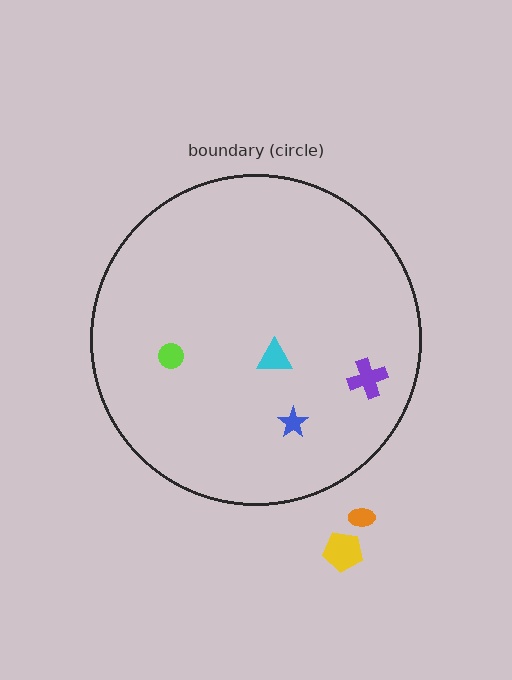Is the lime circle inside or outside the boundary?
Inside.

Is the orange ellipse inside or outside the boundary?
Outside.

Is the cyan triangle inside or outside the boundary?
Inside.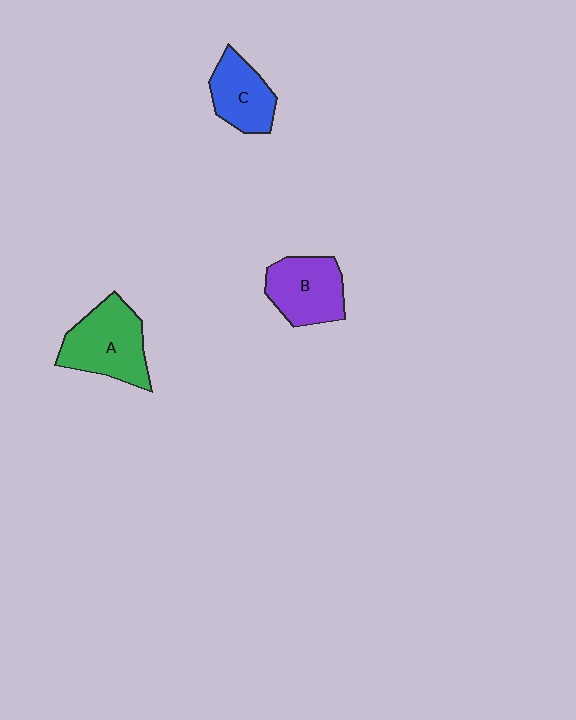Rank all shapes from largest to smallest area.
From largest to smallest: A (green), B (purple), C (blue).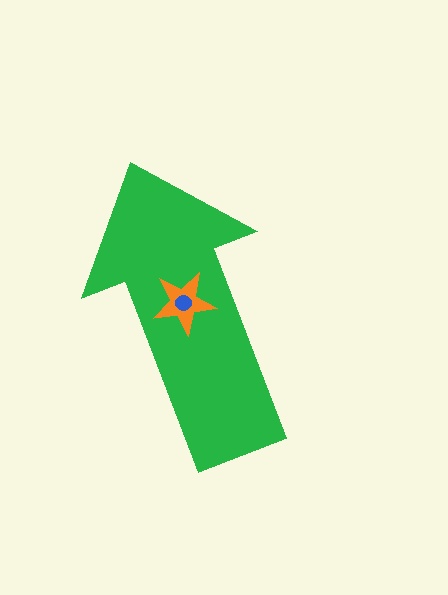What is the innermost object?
The blue circle.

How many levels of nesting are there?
3.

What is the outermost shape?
The green arrow.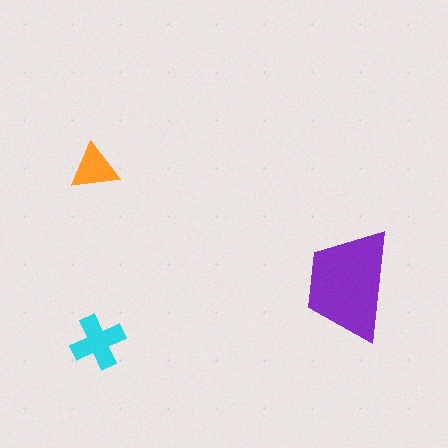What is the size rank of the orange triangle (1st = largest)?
3rd.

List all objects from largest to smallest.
The purple trapezoid, the cyan cross, the orange triangle.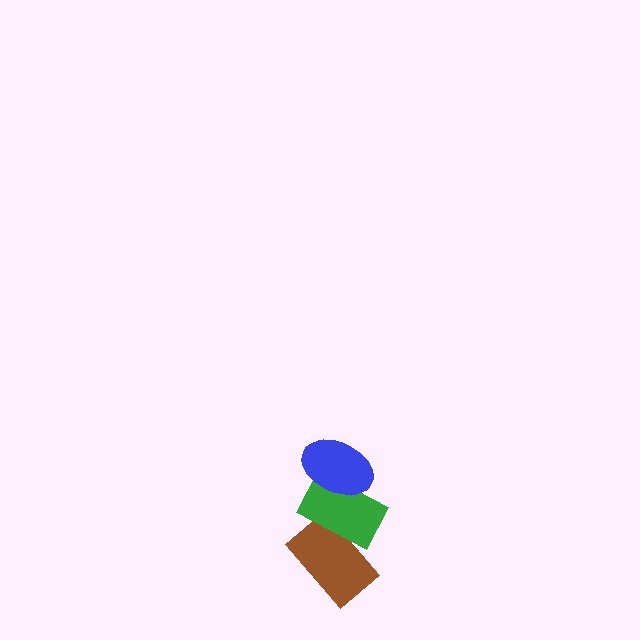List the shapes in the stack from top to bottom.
From top to bottom: the blue ellipse, the green rectangle, the brown rectangle.